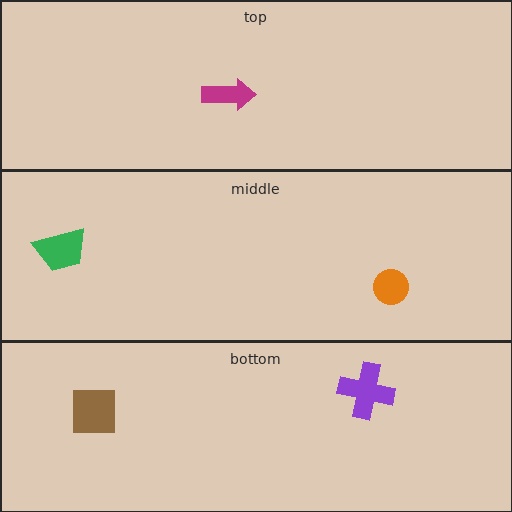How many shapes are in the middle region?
2.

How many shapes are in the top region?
1.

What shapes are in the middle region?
The orange circle, the green trapezoid.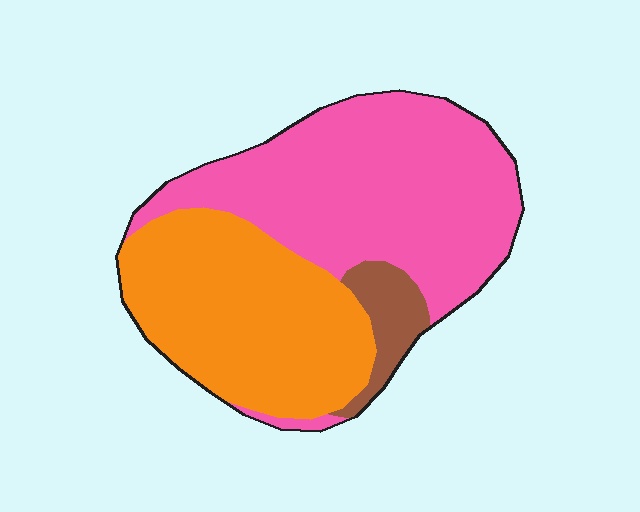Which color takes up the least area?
Brown, at roughly 5%.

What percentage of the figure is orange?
Orange takes up about two fifths (2/5) of the figure.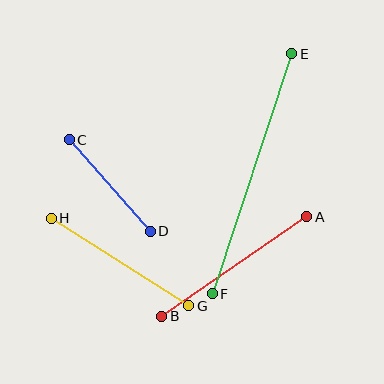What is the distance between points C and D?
The distance is approximately 122 pixels.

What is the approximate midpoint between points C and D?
The midpoint is at approximately (110, 185) pixels.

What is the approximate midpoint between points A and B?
The midpoint is at approximately (234, 267) pixels.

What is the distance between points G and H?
The distance is approximately 163 pixels.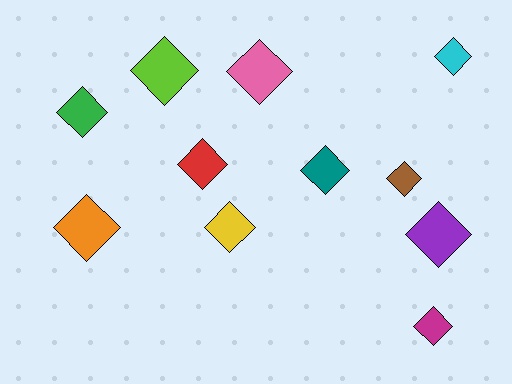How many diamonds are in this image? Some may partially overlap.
There are 11 diamonds.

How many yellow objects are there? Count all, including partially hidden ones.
There is 1 yellow object.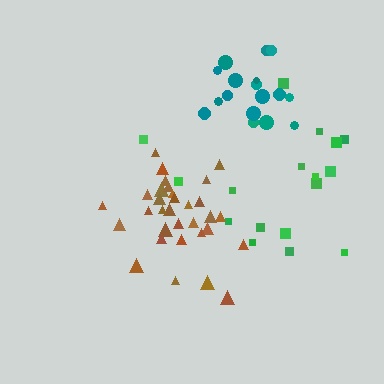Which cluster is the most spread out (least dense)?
Green.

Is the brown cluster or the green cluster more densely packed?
Brown.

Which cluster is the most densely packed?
Teal.